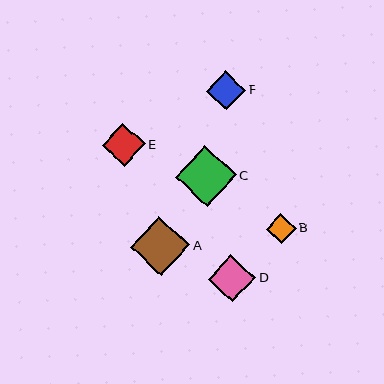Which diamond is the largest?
Diamond C is the largest with a size of approximately 61 pixels.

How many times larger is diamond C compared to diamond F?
Diamond C is approximately 1.6 times the size of diamond F.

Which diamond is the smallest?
Diamond B is the smallest with a size of approximately 30 pixels.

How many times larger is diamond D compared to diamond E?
Diamond D is approximately 1.1 times the size of diamond E.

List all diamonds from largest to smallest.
From largest to smallest: C, A, D, E, F, B.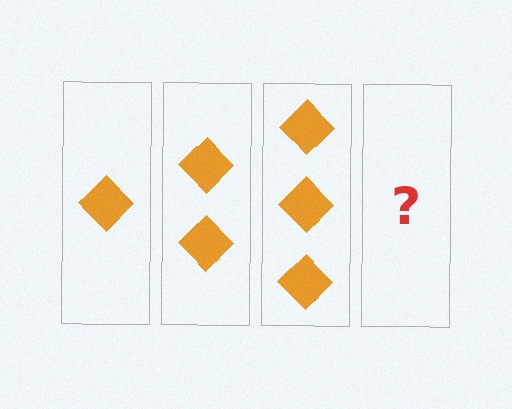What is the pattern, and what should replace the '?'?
The pattern is that each step adds one more diamond. The '?' should be 4 diamonds.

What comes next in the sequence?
The next element should be 4 diamonds.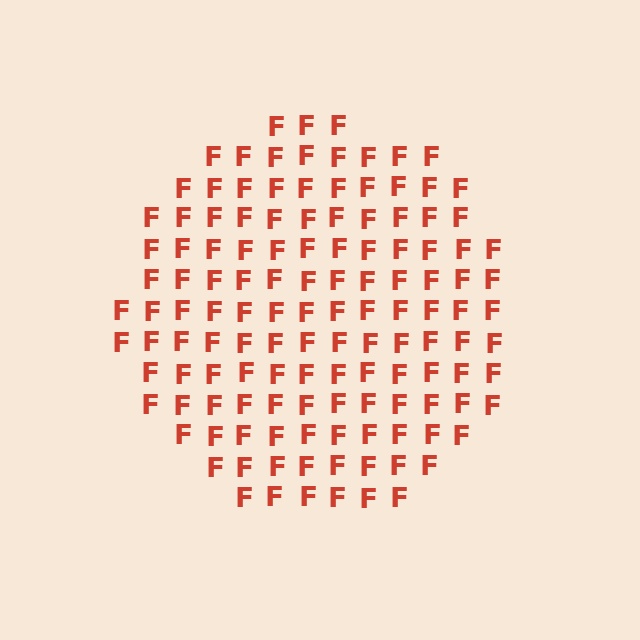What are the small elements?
The small elements are letter F's.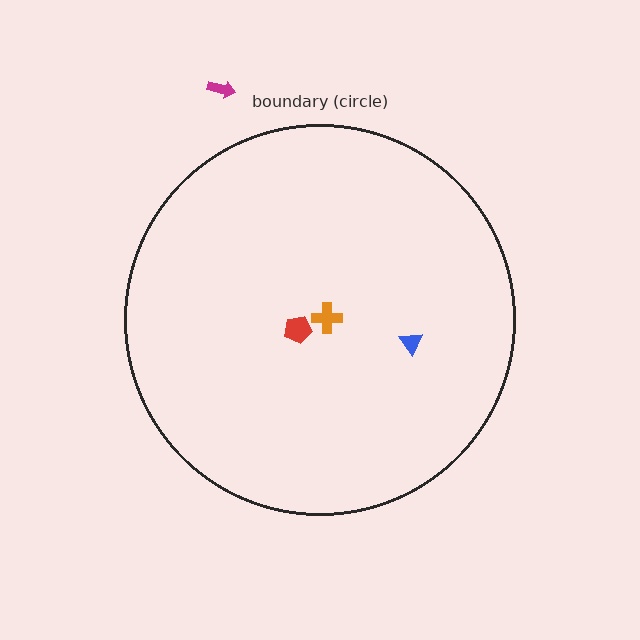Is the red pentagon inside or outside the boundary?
Inside.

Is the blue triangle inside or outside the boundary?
Inside.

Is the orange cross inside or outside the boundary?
Inside.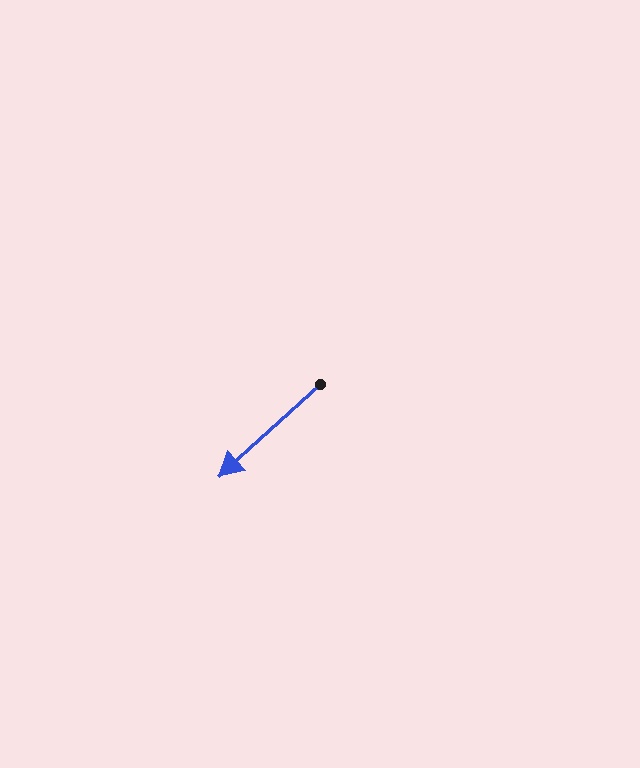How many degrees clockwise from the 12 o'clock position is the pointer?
Approximately 228 degrees.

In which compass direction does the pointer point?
Southwest.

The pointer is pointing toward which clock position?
Roughly 8 o'clock.